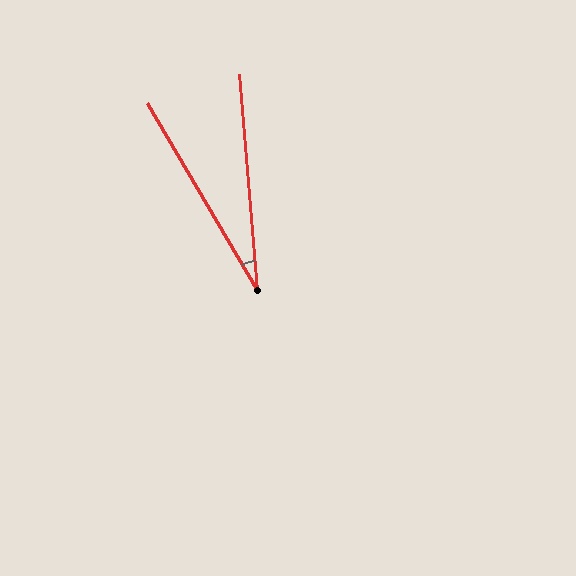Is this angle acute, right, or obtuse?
It is acute.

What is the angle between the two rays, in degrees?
Approximately 26 degrees.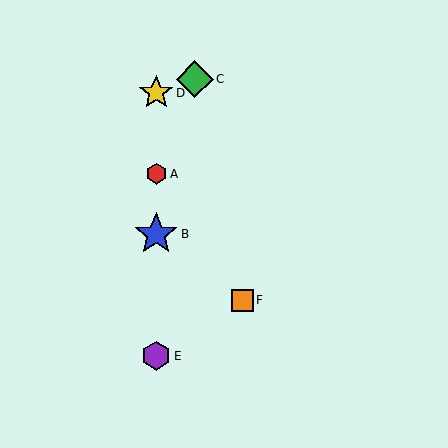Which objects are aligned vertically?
Objects A, B, D, E are aligned vertically.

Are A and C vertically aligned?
No, A is at x≈156 and C is at x≈195.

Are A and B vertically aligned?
Yes, both are at x≈156.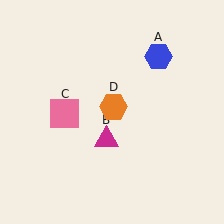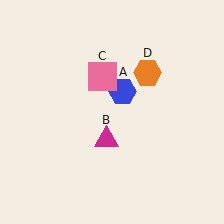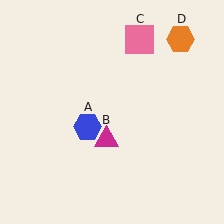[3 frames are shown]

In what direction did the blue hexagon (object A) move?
The blue hexagon (object A) moved down and to the left.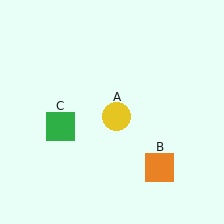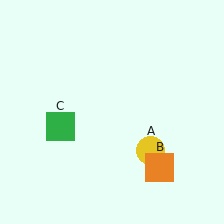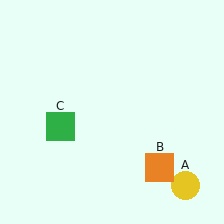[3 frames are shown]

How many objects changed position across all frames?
1 object changed position: yellow circle (object A).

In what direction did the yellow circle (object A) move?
The yellow circle (object A) moved down and to the right.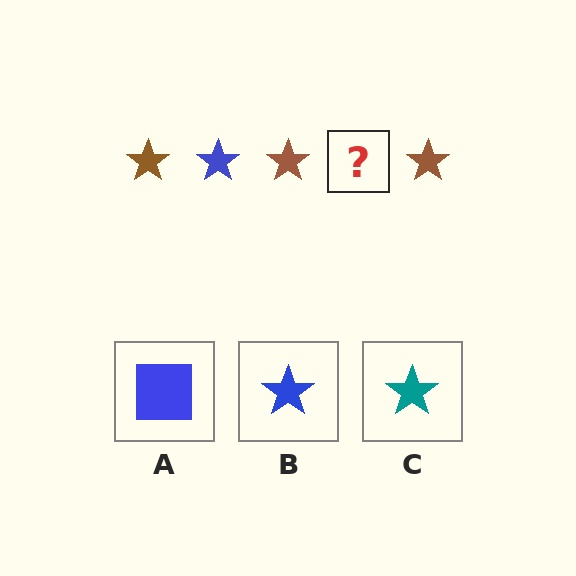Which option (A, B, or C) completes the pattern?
B.